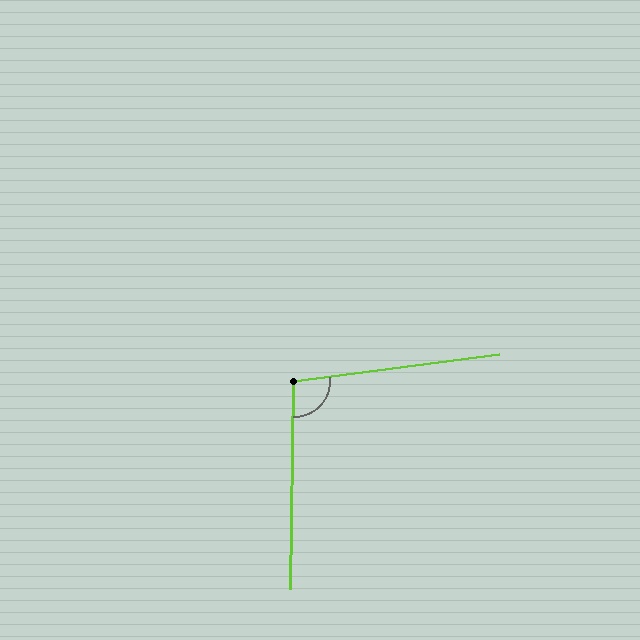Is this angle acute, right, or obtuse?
It is obtuse.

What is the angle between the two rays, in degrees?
Approximately 98 degrees.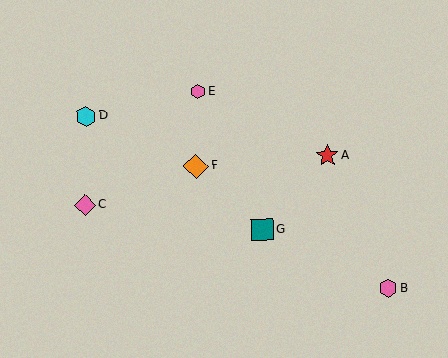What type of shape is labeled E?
Shape E is a pink hexagon.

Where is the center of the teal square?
The center of the teal square is at (262, 230).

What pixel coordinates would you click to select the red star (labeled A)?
Click at (327, 156) to select the red star A.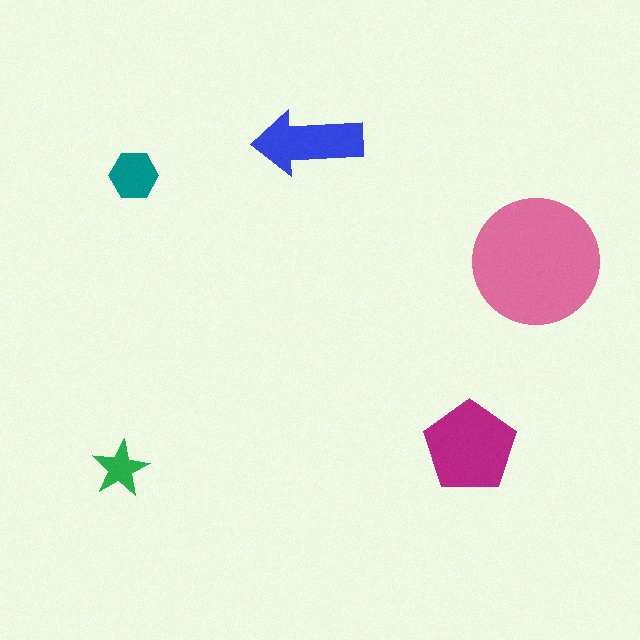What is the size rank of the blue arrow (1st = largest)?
3rd.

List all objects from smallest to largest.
The green star, the teal hexagon, the blue arrow, the magenta pentagon, the pink circle.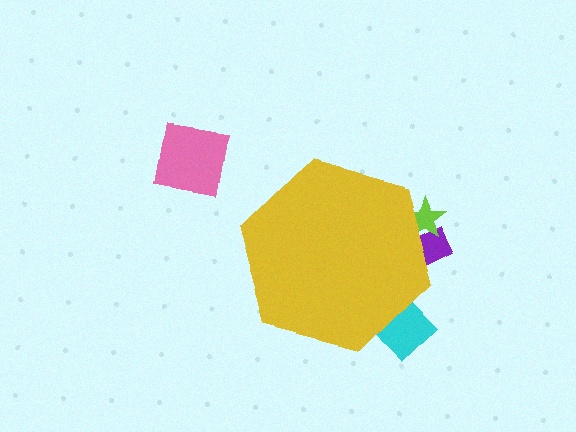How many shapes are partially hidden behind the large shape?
3 shapes are partially hidden.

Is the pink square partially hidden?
No, the pink square is fully visible.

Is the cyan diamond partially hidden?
Yes, the cyan diamond is partially hidden behind the yellow hexagon.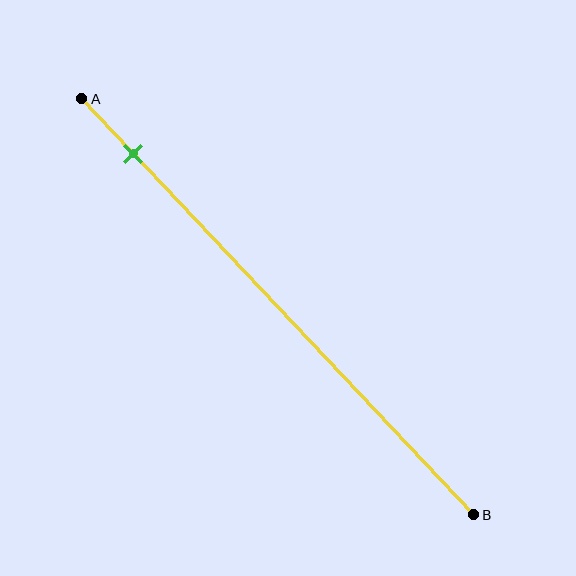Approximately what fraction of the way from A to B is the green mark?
The green mark is approximately 15% of the way from A to B.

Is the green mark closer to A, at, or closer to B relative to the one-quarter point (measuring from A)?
The green mark is closer to point A than the one-quarter point of segment AB.